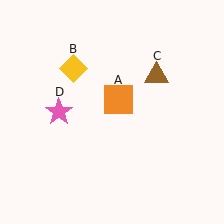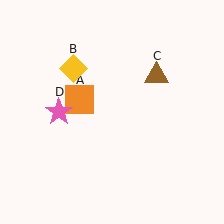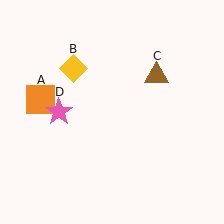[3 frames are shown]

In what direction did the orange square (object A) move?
The orange square (object A) moved left.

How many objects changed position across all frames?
1 object changed position: orange square (object A).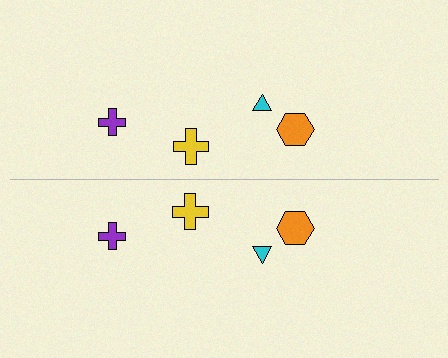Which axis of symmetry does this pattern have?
The pattern has a horizontal axis of symmetry running through the center of the image.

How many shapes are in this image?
There are 8 shapes in this image.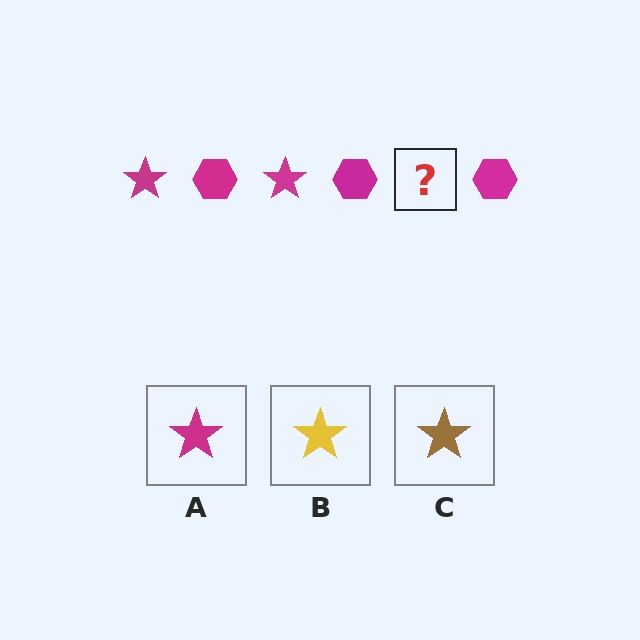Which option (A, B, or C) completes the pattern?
A.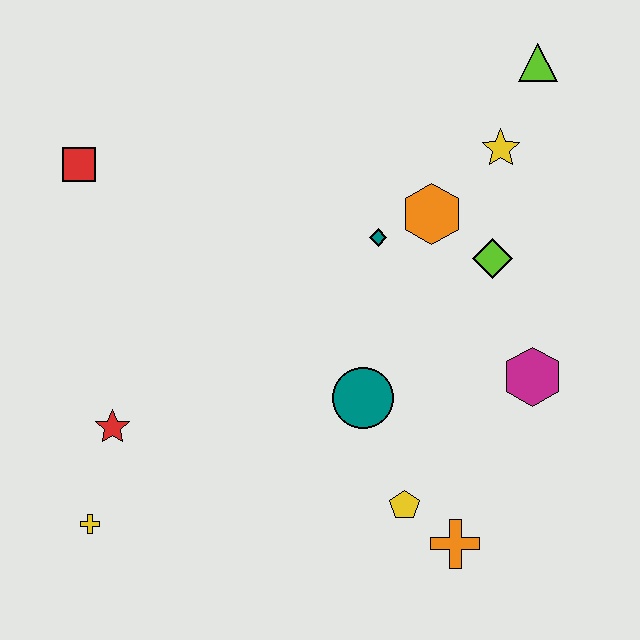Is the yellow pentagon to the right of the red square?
Yes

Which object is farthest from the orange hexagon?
The yellow cross is farthest from the orange hexagon.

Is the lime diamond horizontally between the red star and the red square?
No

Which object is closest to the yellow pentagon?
The orange cross is closest to the yellow pentagon.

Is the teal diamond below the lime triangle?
Yes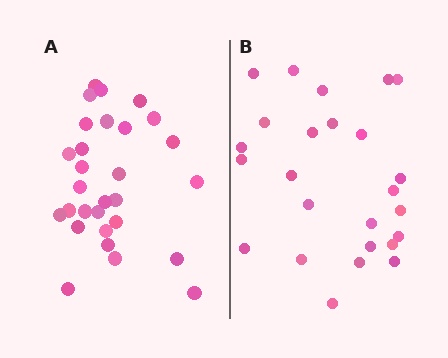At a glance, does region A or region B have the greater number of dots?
Region A (the left region) has more dots.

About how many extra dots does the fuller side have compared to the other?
Region A has about 4 more dots than region B.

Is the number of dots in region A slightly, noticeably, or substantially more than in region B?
Region A has only slightly more — the two regions are fairly close. The ratio is roughly 1.2 to 1.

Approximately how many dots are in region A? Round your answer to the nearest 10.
About 30 dots. (The exact count is 29, which rounds to 30.)